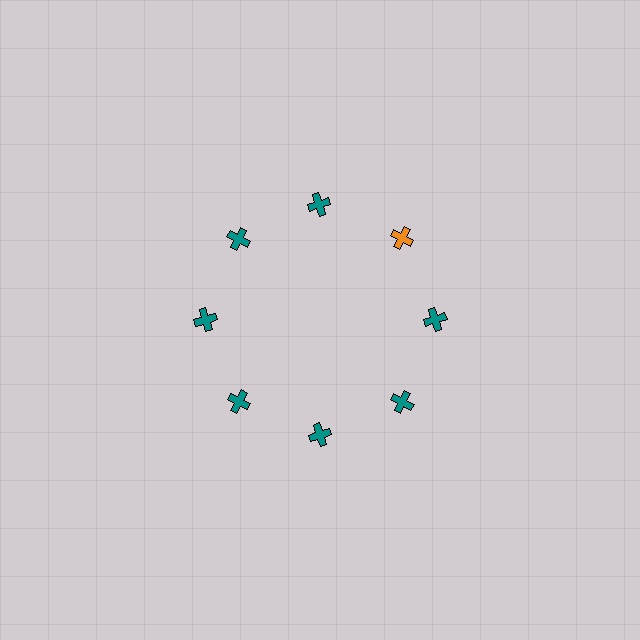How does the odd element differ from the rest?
It has a different color: orange instead of teal.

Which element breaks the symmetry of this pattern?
The orange cross at roughly the 2 o'clock position breaks the symmetry. All other shapes are teal crosses.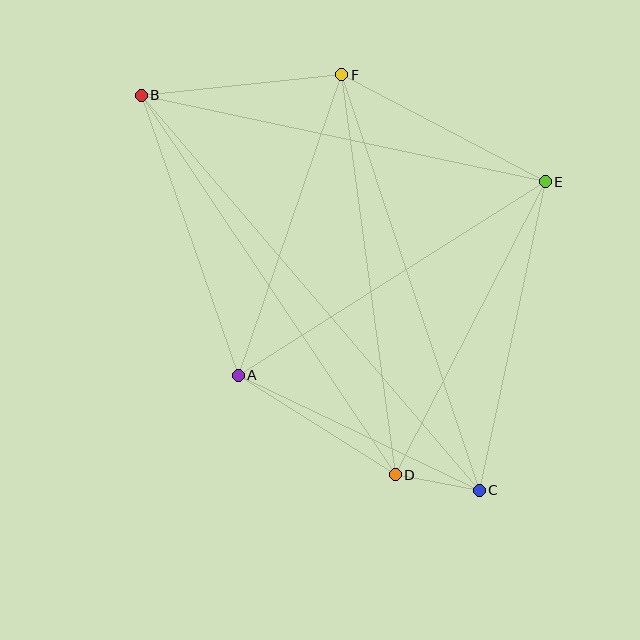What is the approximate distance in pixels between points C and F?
The distance between C and F is approximately 438 pixels.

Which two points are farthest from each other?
Points B and C are farthest from each other.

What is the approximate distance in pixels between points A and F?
The distance between A and F is approximately 318 pixels.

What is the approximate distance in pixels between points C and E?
The distance between C and E is approximately 316 pixels.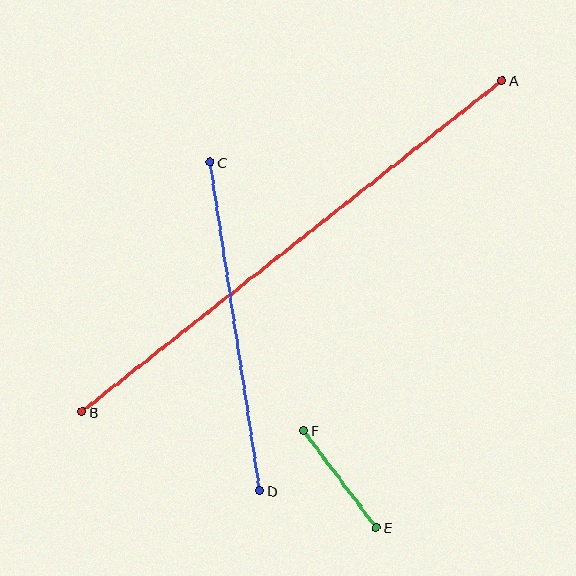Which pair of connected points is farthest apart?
Points A and B are farthest apart.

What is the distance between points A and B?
The distance is approximately 535 pixels.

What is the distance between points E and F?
The distance is approximately 121 pixels.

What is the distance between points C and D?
The distance is approximately 332 pixels.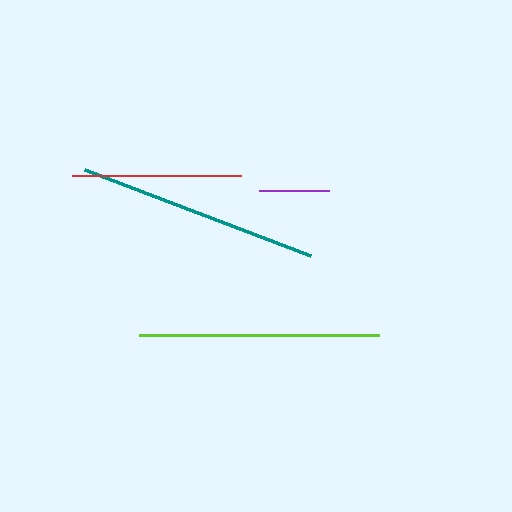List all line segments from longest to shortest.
From longest to shortest: teal, lime, red, purple.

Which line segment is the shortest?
The purple line is the shortest at approximately 70 pixels.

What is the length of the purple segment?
The purple segment is approximately 70 pixels long.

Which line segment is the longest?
The teal line is the longest at approximately 242 pixels.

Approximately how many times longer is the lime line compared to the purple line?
The lime line is approximately 3.4 times the length of the purple line.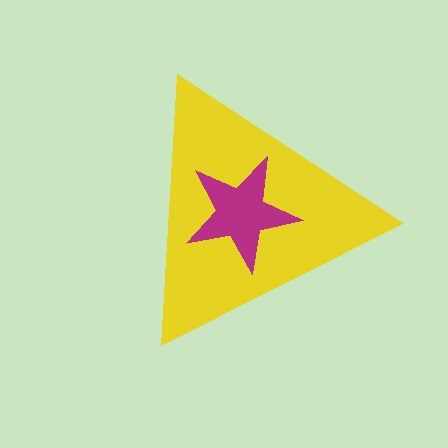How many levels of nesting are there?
2.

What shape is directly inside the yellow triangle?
The magenta star.